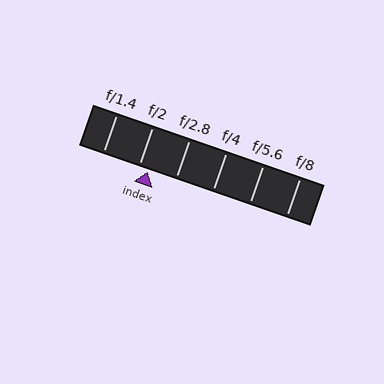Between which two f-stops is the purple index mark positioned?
The index mark is between f/2 and f/2.8.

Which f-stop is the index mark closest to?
The index mark is closest to f/2.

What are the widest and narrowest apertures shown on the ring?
The widest aperture shown is f/1.4 and the narrowest is f/8.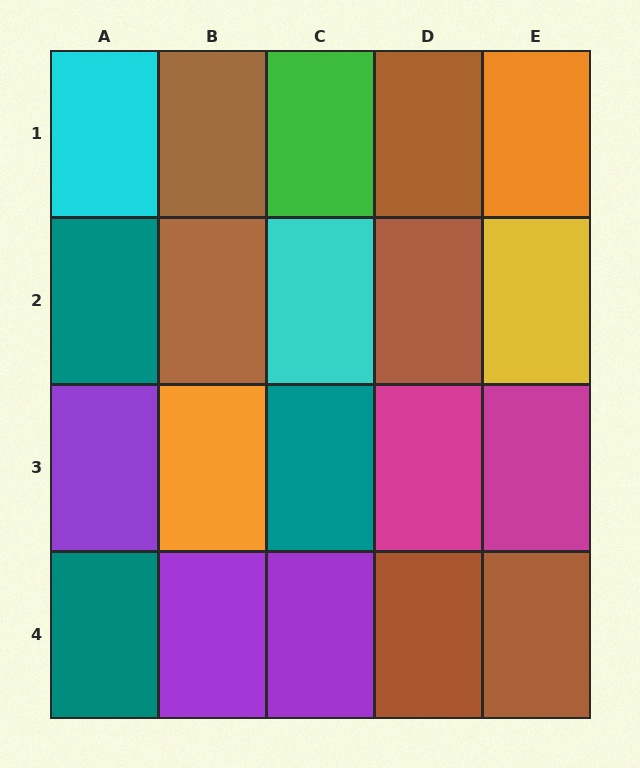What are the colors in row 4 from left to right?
Teal, purple, purple, brown, brown.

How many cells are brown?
6 cells are brown.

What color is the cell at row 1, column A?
Cyan.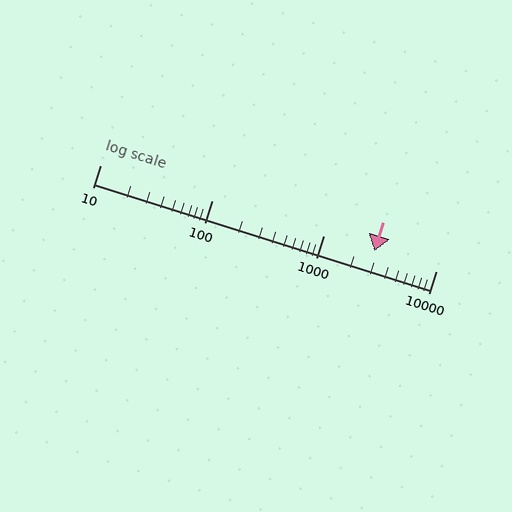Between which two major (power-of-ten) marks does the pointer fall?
The pointer is between 1000 and 10000.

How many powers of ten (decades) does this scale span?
The scale spans 3 decades, from 10 to 10000.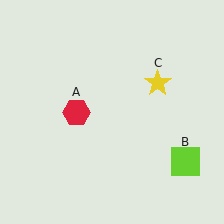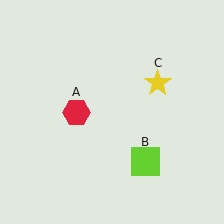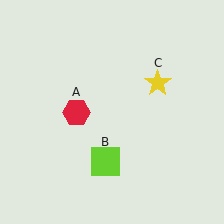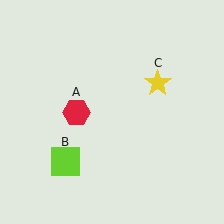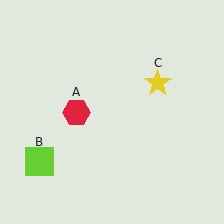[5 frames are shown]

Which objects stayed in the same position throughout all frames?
Red hexagon (object A) and yellow star (object C) remained stationary.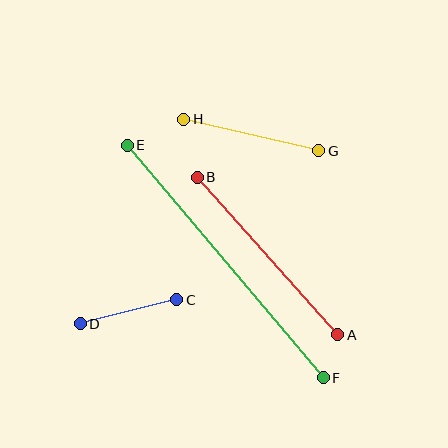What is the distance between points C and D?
The distance is approximately 99 pixels.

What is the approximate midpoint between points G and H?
The midpoint is at approximately (251, 135) pixels.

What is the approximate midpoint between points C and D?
The midpoint is at approximately (129, 312) pixels.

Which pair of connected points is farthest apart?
Points E and F are farthest apart.